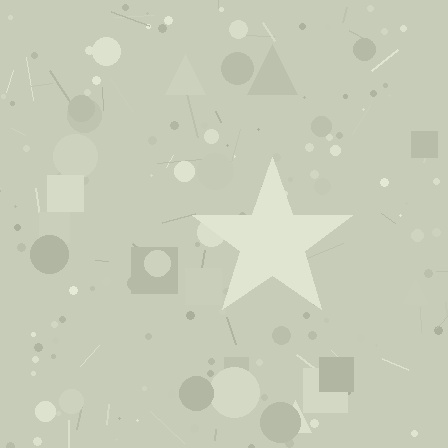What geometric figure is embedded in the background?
A star is embedded in the background.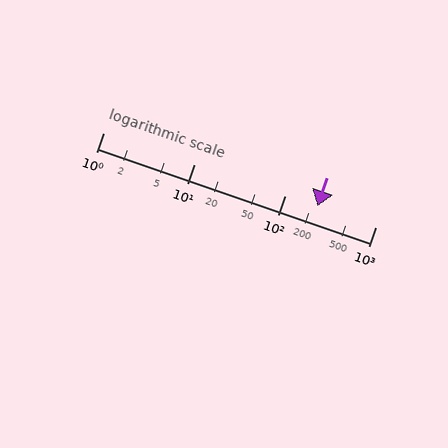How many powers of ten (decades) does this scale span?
The scale spans 3 decades, from 1 to 1000.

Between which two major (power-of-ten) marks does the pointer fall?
The pointer is between 100 and 1000.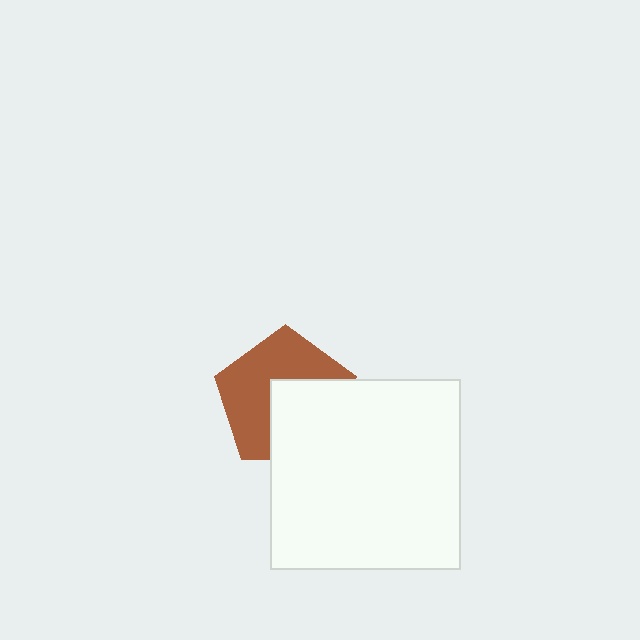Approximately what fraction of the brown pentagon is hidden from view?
Roughly 44% of the brown pentagon is hidden behind the white square.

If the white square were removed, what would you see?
You would see the complete brown pentagon.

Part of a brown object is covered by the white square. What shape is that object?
It is a pentagon.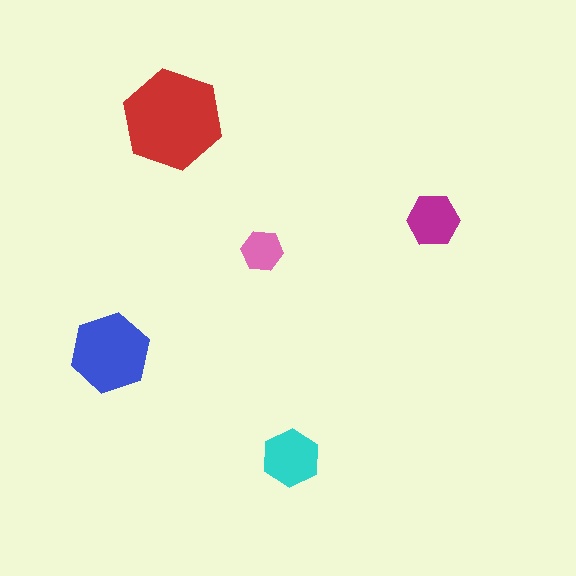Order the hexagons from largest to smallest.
the red one, the blue one, the cyan one, the magenta one, the pink one.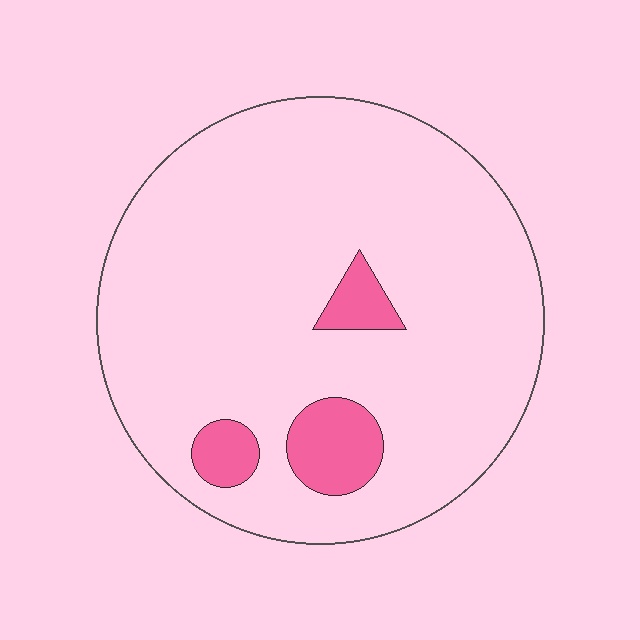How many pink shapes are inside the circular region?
3.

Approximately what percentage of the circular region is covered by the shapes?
Approximately 10%.